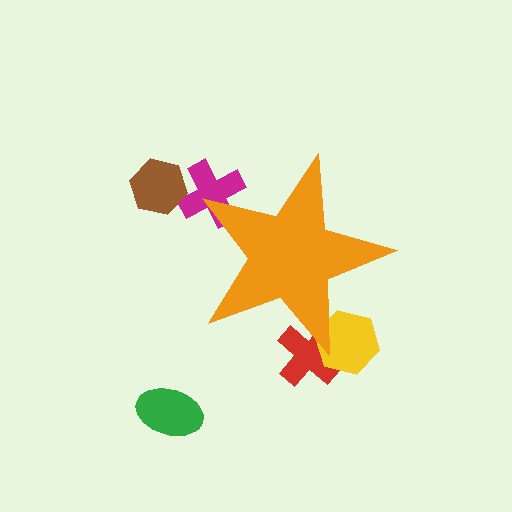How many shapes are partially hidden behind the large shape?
3 shapes are partially hidden.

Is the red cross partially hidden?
Yes, the red cross is partially hidden behind the orange star.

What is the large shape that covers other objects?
An orange star.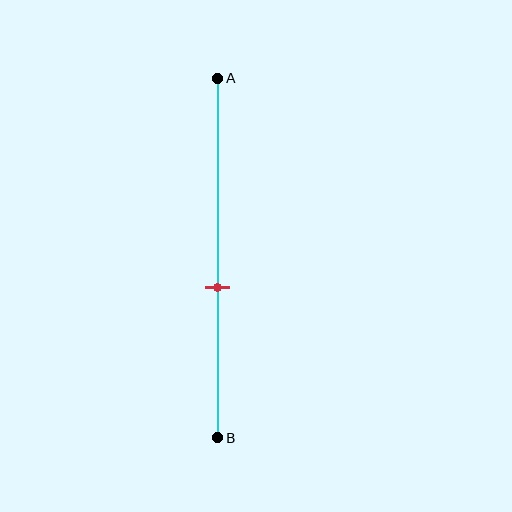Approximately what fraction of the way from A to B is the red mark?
The red mark is approximately 60% of the way from A to B.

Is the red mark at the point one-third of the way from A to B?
No, the mark is at about 60% from A, not at the 33% one-third point.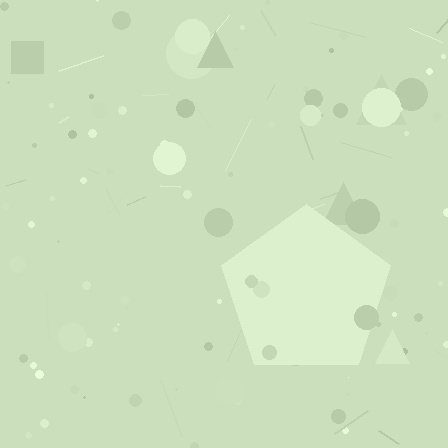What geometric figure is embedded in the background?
A pentagon is embedded in the background.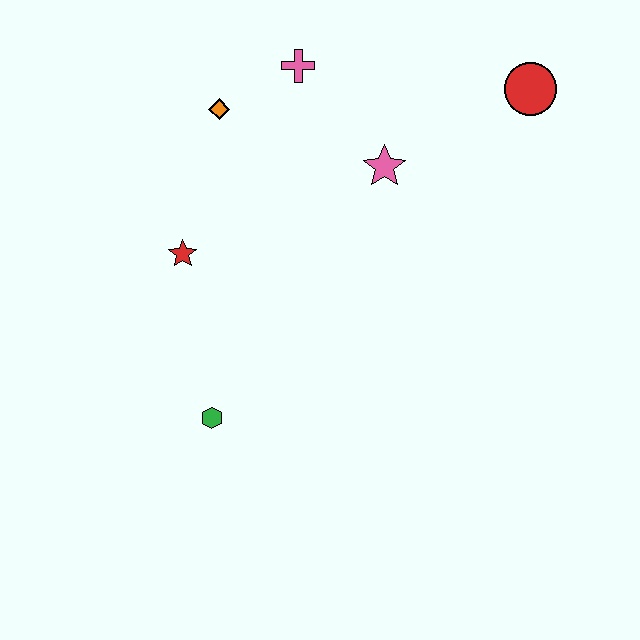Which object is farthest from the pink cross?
The green hexagon is farthest from the pink cross.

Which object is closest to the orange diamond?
The pink cross is closest to the orange diamond.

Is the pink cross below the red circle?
No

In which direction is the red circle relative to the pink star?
The red circle is to the right of the pink star.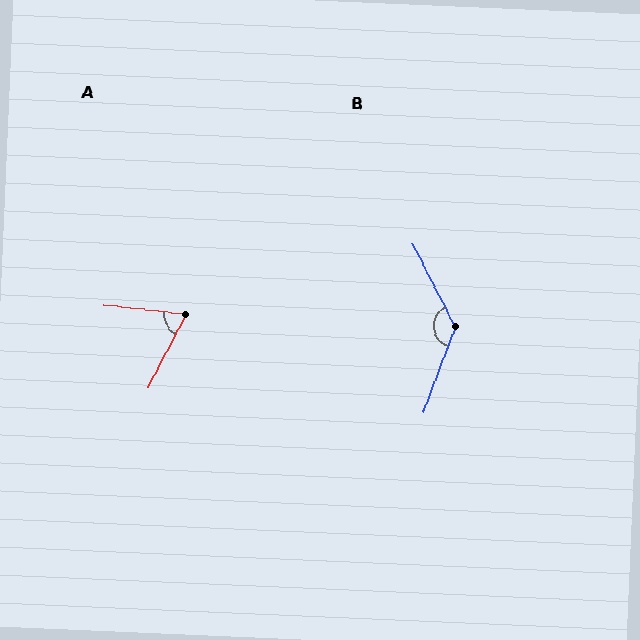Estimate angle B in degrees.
Approximately 133 degrees.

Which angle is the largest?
B, at approximately 133 degrees.